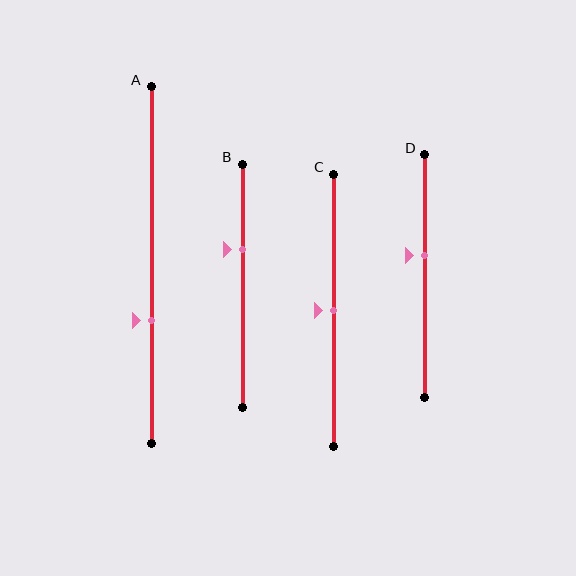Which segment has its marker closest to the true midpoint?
Segment C has its marker closest to the true midpoint.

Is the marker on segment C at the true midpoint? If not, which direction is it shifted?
Yes, the marker on segment C is at the true midpoint.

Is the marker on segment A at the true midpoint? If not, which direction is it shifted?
No, the marker on segment A is shifted downward by about 15% of the segment length.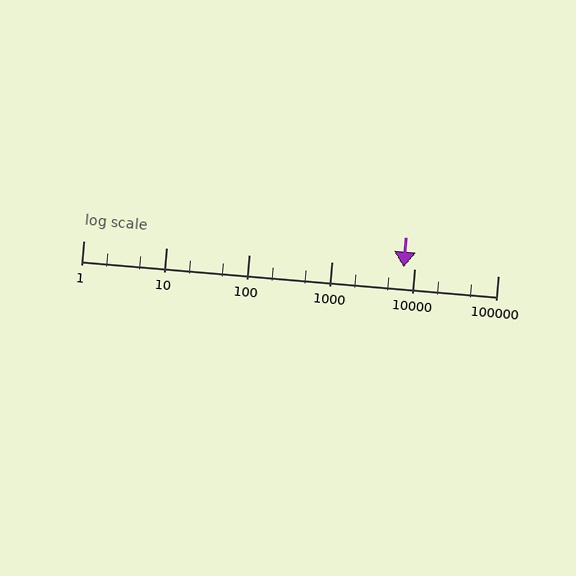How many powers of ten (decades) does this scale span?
The scale spans 5 decades, from 1 to 100000.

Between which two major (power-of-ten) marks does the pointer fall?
The pointer is between 1000 and 10000.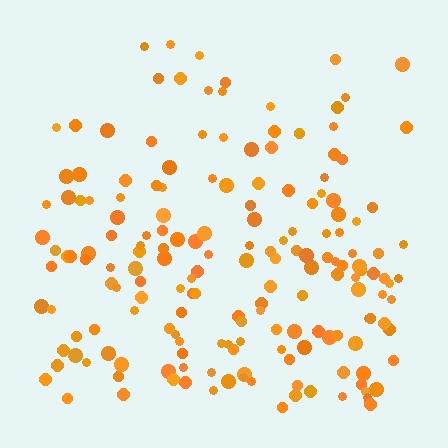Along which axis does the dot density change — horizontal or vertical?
Vertical.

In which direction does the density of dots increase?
From top to bottom, with the bottom side densest.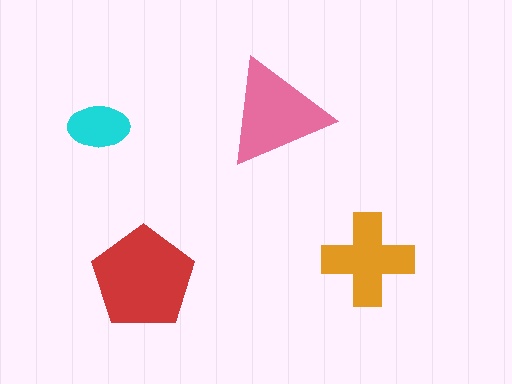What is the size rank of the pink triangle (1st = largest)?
2nd.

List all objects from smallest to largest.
The cyan ellipse, the orange cross, the pink triangle, the red pentagon.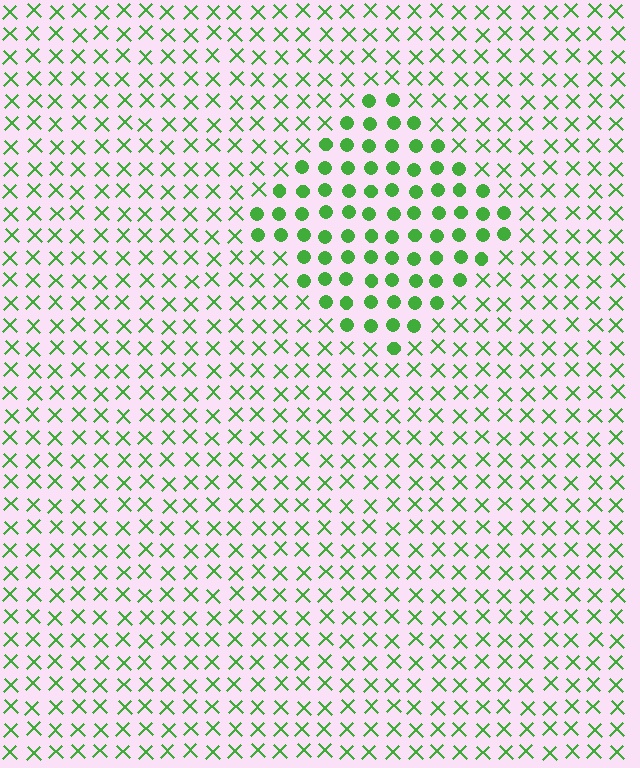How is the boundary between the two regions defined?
The boundary is defined by a change in element shape: circles inside vs. X marks outside. All elements share the same color and spacing.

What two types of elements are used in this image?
The image uses circles inside the diamond region and X marks outside it.